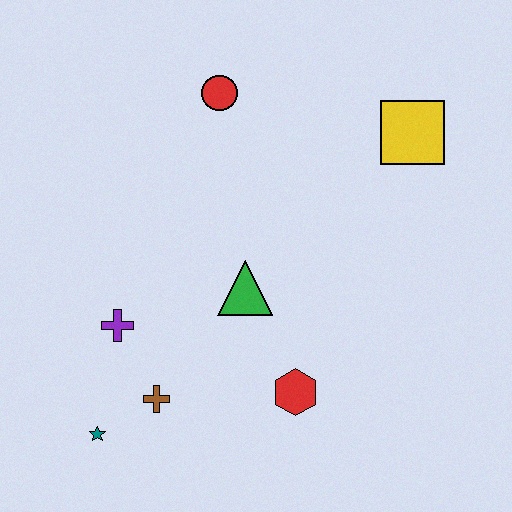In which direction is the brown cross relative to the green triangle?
The brown cross is below the green triangle.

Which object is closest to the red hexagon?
The green triangle is closest to the red hexagon.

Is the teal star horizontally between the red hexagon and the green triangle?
No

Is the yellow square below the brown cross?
No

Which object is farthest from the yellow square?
The teal star is farthest from the yellow square.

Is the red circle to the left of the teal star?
No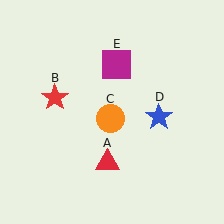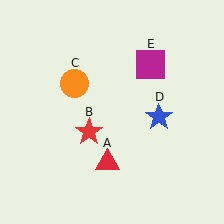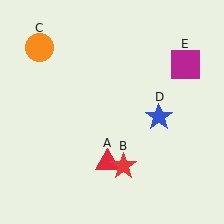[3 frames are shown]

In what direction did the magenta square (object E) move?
The magenta square (object E) moved right.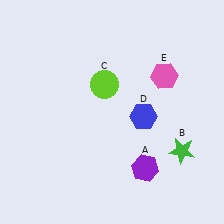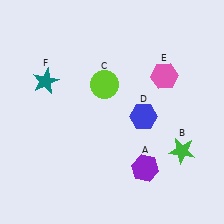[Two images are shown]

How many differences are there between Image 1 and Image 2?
There is 1 difference between the two images.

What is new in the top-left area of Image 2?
A teal star (F) was added in the top-left area of Image 2.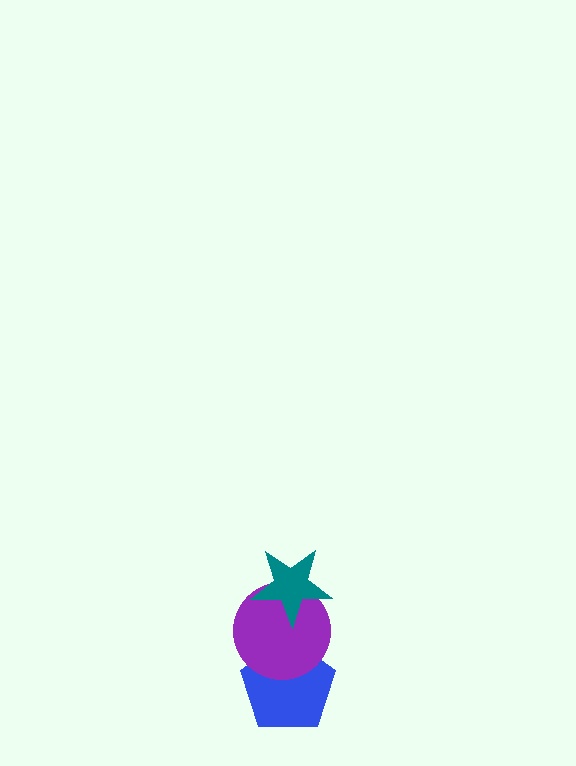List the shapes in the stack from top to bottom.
From top to bottom: the teal star, the purple circle, the blue pentagon.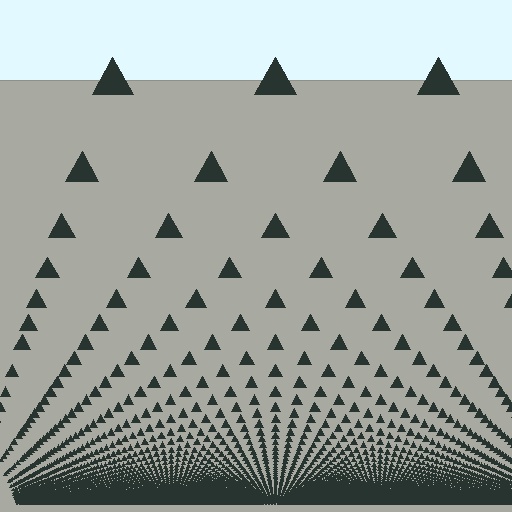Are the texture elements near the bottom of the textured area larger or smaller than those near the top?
Smaller. The gradient is inverted — elements near the bottom are smaller and denser.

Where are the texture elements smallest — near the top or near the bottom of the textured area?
Near the bottom.